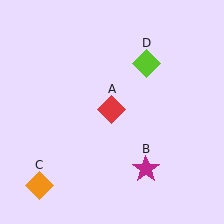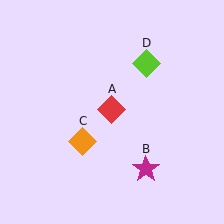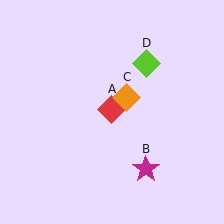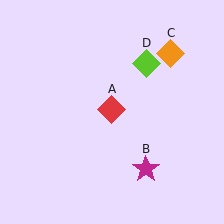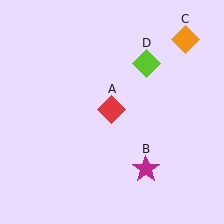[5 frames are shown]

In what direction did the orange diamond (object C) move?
The orange diamond (object C) moved up and to the right.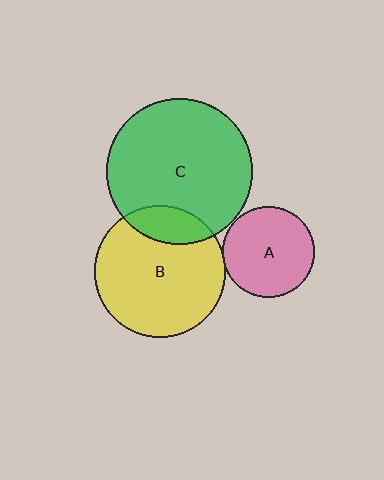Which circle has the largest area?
Circle C (green).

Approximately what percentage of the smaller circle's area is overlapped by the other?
Approximately 5%.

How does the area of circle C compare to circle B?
Approximately 1.2 times.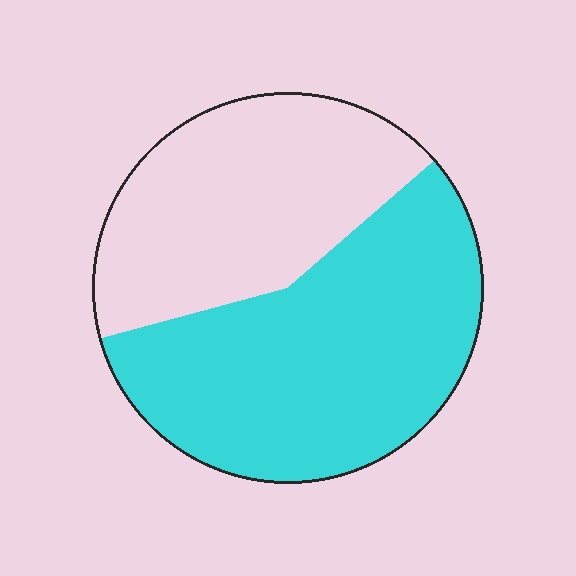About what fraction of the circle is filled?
About three fifths (3/5).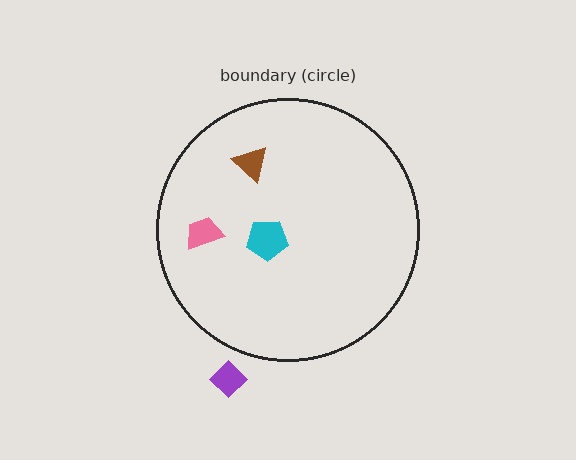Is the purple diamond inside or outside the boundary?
Outside.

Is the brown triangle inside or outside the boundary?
Inside.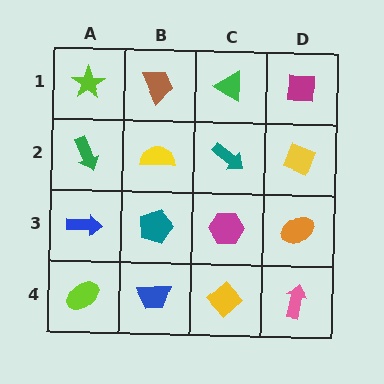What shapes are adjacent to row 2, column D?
A magenta square (row 1, column D), an orange ellipse (row 3, column D), a teal arrow (row 2, column C).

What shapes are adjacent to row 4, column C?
A magenta hexagon (row 3, column C), a blue trapezoid (row 4, column B), a pink arrow (row 4, column D).